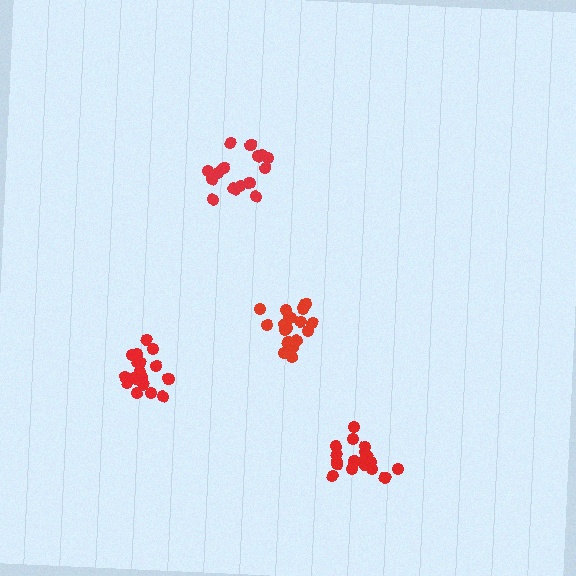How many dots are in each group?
Group 1: 21 dots, Group 2: 19 dots, Group 3: 18 dots, Group 4: 18 dots (76 total).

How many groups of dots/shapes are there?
There are 4 groups.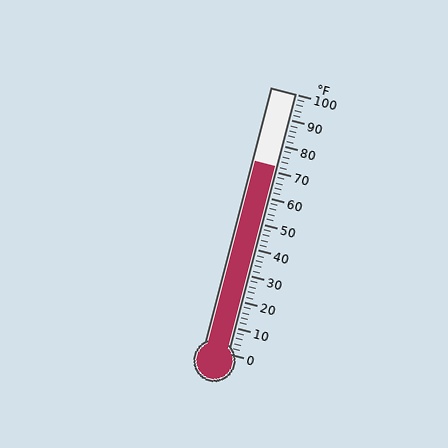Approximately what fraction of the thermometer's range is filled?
The thermometer is filled to approximately 70% of its range.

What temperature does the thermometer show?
The thermometer shows approximately 72°F.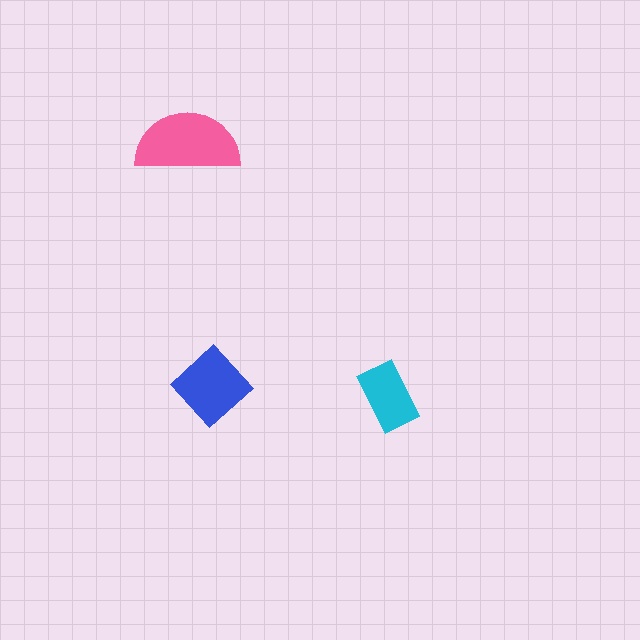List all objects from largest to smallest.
The pink semicircle, the blue diamond, the cyan rectangle.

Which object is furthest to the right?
The cyan rectangle is rightmost.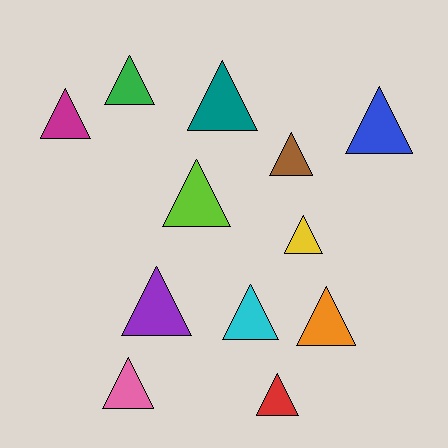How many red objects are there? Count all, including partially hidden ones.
There is 1 red object.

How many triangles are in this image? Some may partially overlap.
There are 12 triangles.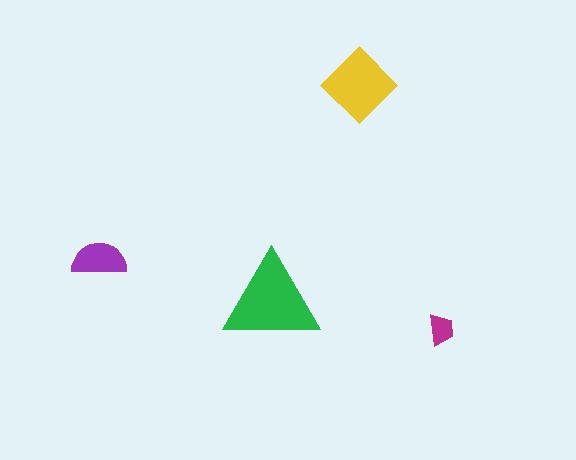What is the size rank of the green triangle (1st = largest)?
1st.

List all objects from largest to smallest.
The green triangle, the yellow diamond, the purple semicircle, the magenta trapezoid.